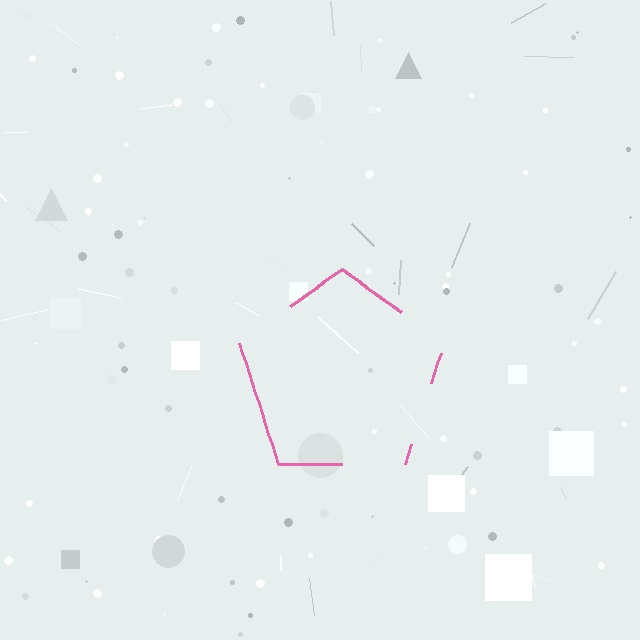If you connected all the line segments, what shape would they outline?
They would outline a pentagon.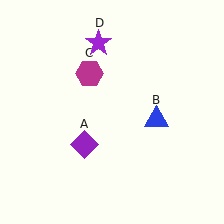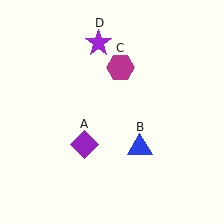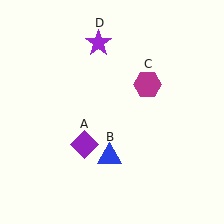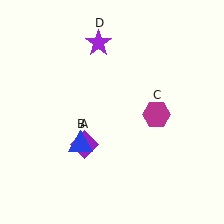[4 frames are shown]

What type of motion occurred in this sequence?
The blue triangle (object B), magenta hexagon (object C) rotated clockwise around the center of the scene.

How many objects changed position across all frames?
2 objects changed position: blue triangle (object B), magenta hexagon (object C).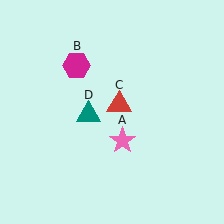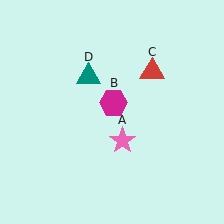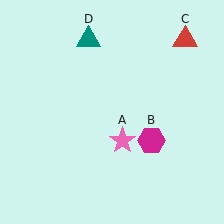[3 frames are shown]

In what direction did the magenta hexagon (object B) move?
The magenta hexagon (object B) moved down and to the right.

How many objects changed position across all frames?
3 objects changed position: magenta hexagon (object B), red triangle (object C), teal triangle (object D).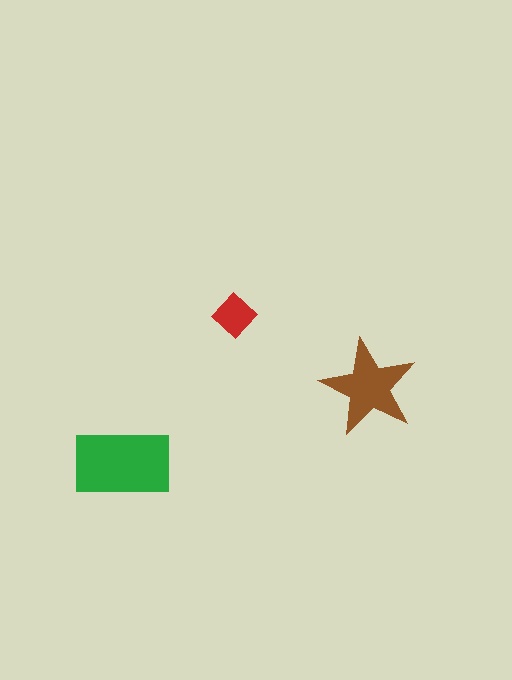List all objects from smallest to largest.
The red diamond, the brown star, the green rectangle.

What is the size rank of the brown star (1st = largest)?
2nd.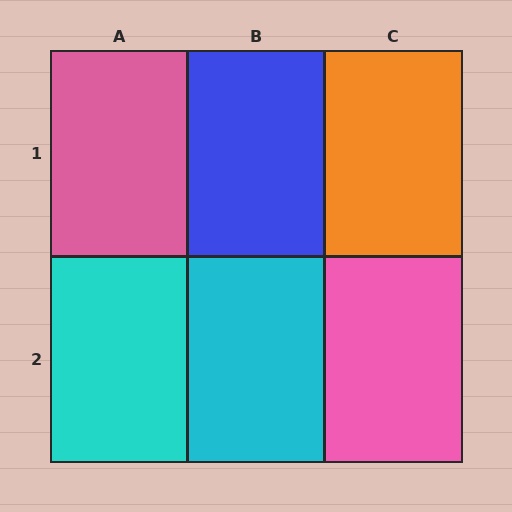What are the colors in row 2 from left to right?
Cyan, cyan, pink.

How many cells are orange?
1 cell is orange.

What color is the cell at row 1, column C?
Orange.